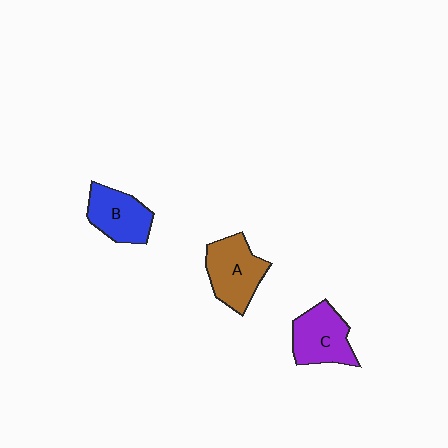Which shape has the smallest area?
Shape B (blue).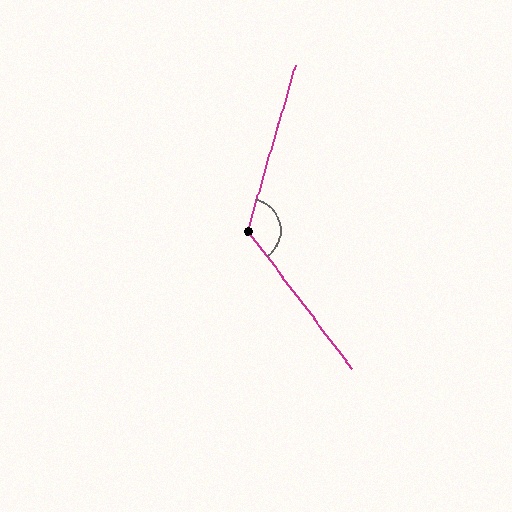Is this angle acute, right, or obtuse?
It is obtuse.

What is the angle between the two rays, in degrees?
Approximately 127 degrees.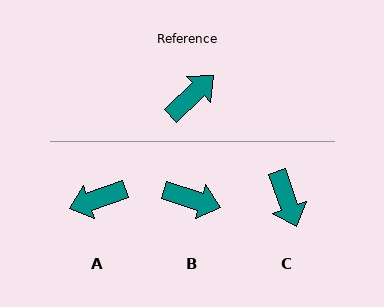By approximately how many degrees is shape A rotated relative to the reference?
Approximately 156 degrees counter-clockwise.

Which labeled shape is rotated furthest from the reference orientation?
A, about 156 degrees away.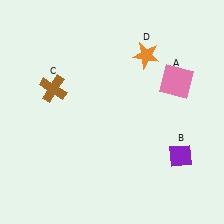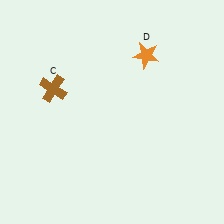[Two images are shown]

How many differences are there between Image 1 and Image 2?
There are 2 differences between the two images.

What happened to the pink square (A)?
The pink square (A) was removed in Image 2. It was in the top-right area of Image 1.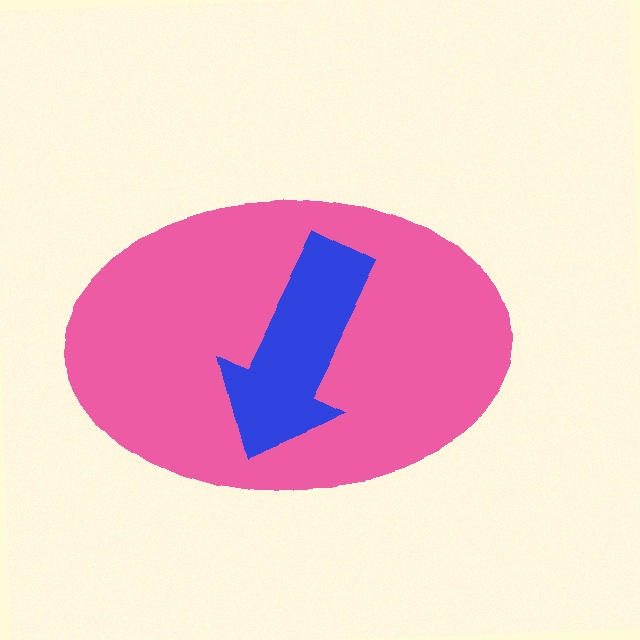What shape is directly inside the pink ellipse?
The blue arrow.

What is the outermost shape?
The pink ellipse.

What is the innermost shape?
The blue arrow.